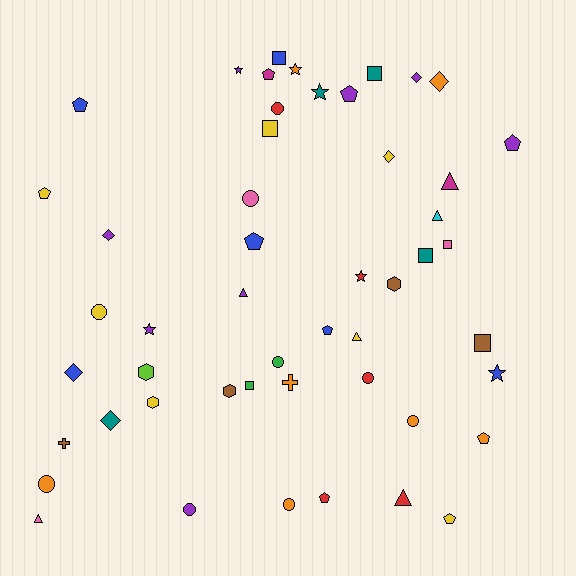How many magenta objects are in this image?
There are 2 magenta objects.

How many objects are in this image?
There are 50 objects.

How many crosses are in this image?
There are 2 crosses.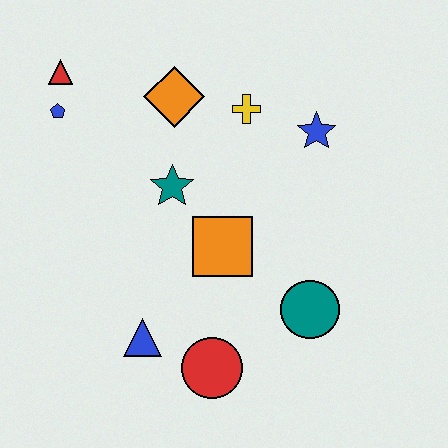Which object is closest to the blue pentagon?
The red triangle is closest to the blue pentagon.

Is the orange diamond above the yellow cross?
Yes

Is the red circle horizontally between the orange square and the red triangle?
Yes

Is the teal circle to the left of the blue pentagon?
No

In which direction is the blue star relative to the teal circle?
The blue star is above the teal circle.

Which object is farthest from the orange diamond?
The red circle is farthest from the orange diamond.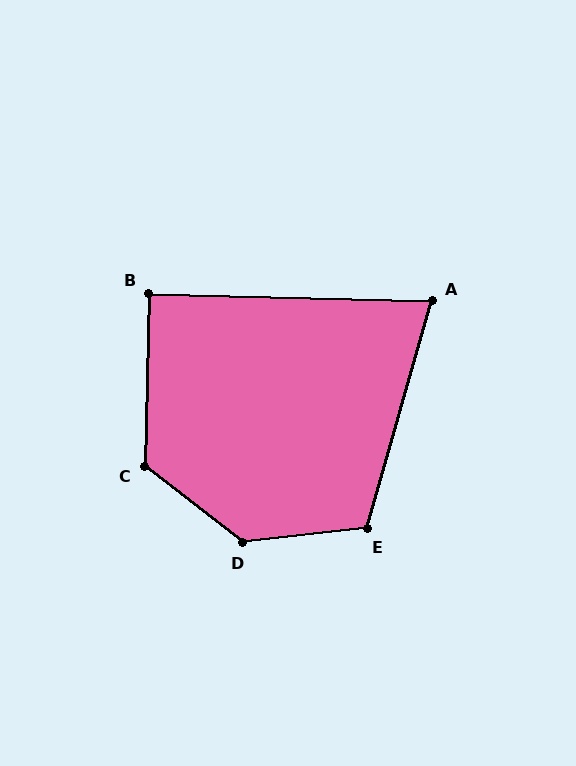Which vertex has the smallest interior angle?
A, at approximately 76 degrees.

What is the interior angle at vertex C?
Approximately 127 degrees (obtuse).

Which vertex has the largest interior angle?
D, at approximately 136 degrees.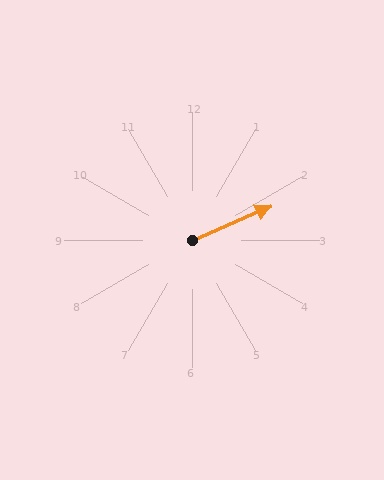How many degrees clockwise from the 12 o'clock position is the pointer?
Approximately 67 degrees.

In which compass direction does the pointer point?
Northeast.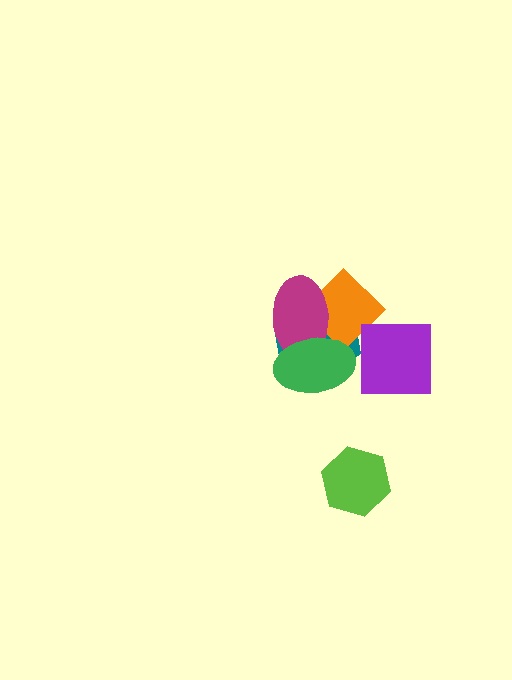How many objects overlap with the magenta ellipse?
3 objects overlap with the magenta ellipse.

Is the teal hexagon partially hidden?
Yes, it is partially covered by another shape.